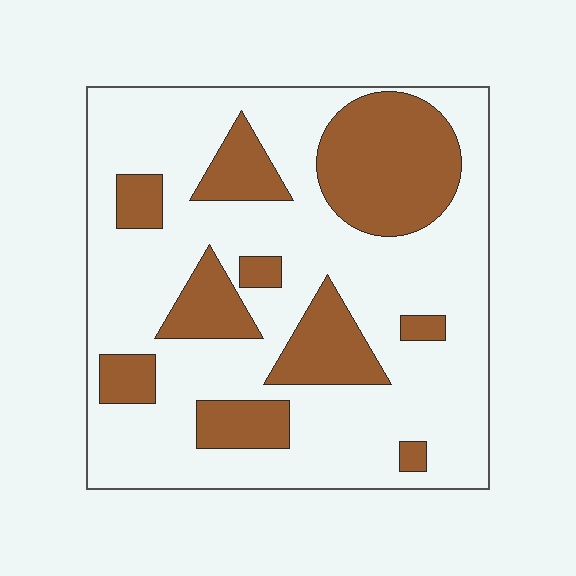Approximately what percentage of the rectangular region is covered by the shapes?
Approximately 30%.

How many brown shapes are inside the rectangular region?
10.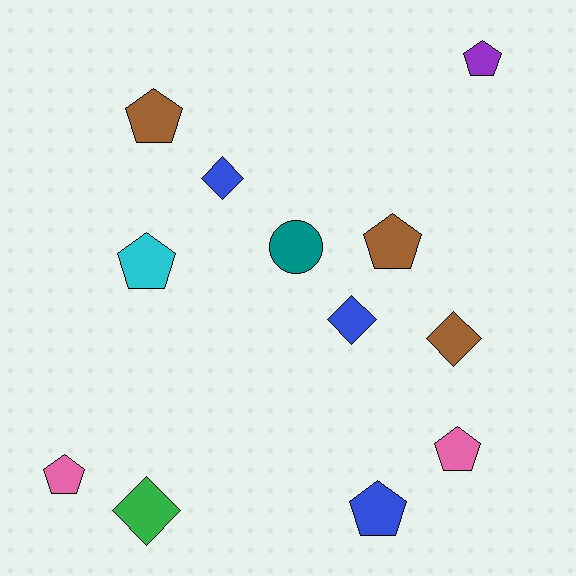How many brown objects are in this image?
There are 3 brown objects.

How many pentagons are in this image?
There are 7 pentagons.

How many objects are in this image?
There are 12 objects.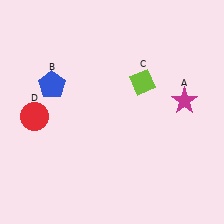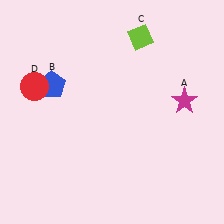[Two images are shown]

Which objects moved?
The objects that moved are: the lime diamond (C), the red circle (D).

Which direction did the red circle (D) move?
The red circle (D) moved up.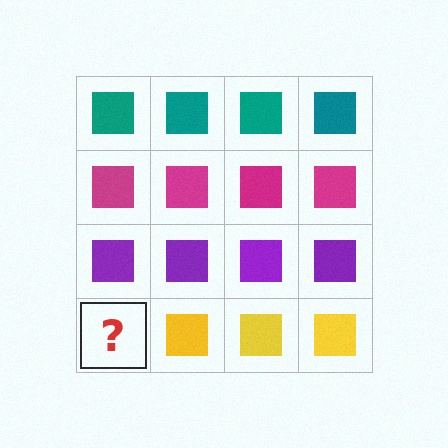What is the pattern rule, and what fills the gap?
The rule is that each row has a consistent color. The gap should be filled with a yellow square.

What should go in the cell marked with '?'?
The missing cell should contain a yellow square.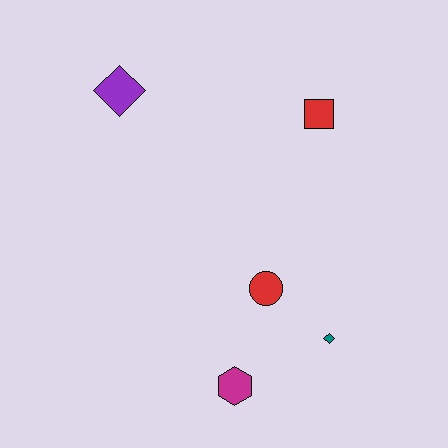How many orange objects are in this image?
There are no orange objects.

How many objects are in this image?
There are 5 objects.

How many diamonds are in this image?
There are 2 diamonds.